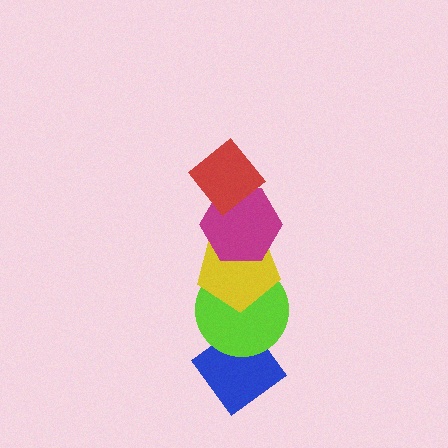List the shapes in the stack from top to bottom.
From top to bottom: the red diamond, the magenta hexagon, the yellow pentagon, the lime circle, the blue diamond.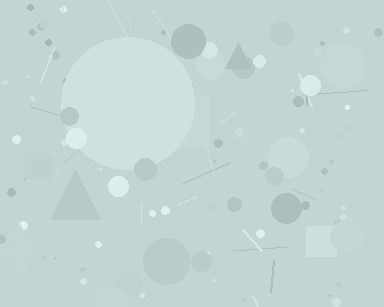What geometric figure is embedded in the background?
A circle is embedded in the background.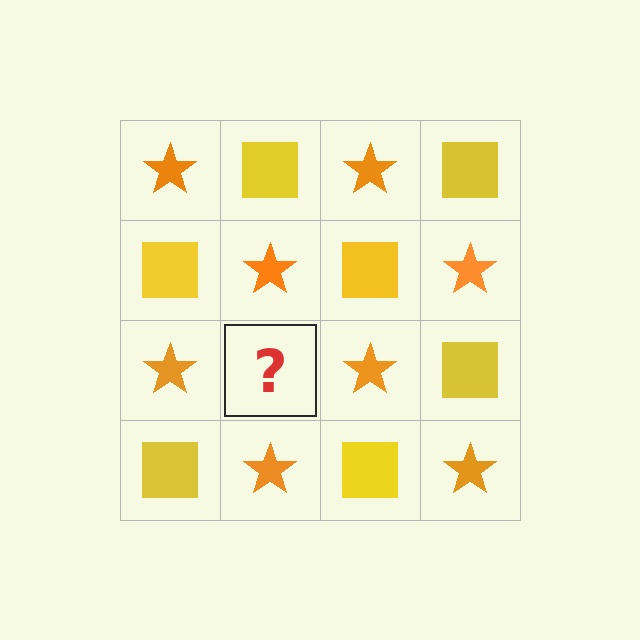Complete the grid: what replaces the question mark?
The question mark should be replaced with a yellow square.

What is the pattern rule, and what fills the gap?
The rule is that it alternates orange star and yellow square in a checkerboard pattern. The gap should be filled with a yellow square.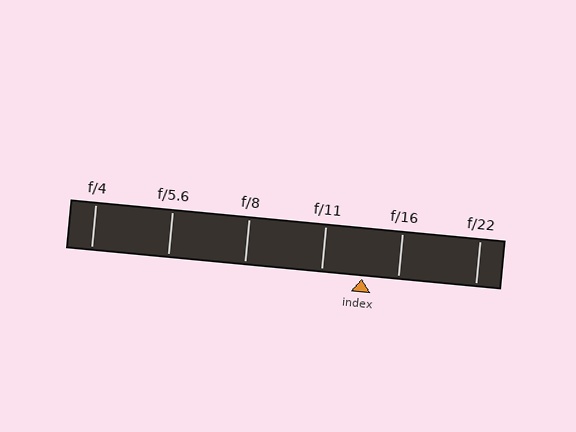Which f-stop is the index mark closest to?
The index mark is closest to f/16.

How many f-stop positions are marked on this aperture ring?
There are 6 f-stop positions marked.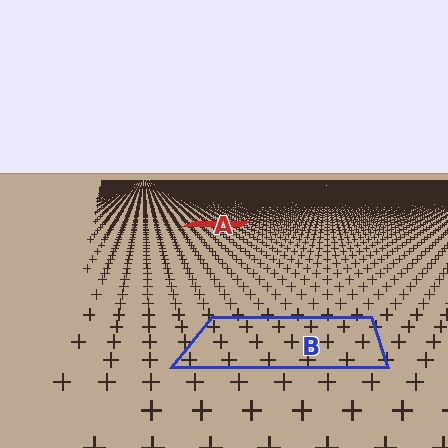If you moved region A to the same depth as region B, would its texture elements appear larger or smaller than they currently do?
They would appear larger. At a closer depth, the same texture elements are projected at a bigger on-screen size.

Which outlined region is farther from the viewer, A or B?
Region A is farther from the viewer — the texture elements inside it appear smaller and more densely packed.